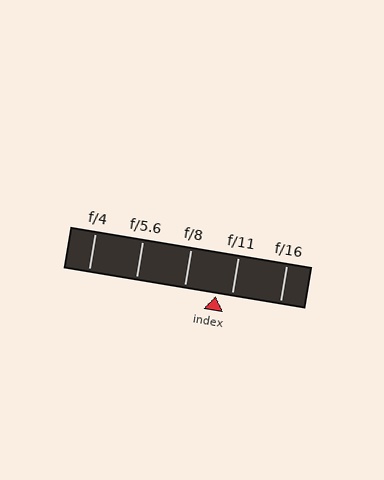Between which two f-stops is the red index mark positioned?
The index mark is between f/8 and f/11.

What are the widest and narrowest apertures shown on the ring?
The widest aperture shown is f/4 and the narrowest is f/16.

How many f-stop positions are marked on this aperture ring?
There are 5 f-stop positions marked.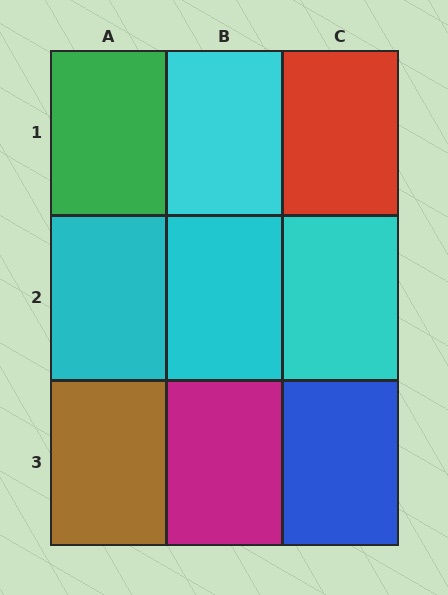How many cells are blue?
1 cell is blue.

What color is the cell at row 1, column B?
Cyan.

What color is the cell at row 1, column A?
Green.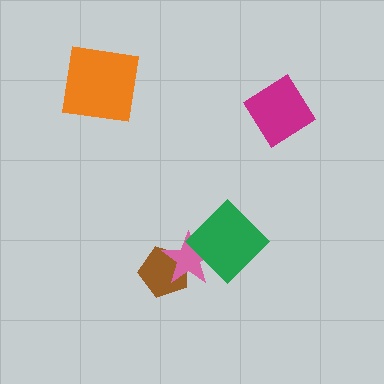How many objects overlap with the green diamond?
1 object overlaps with the green diamond.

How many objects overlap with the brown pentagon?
1 object overlaps with the brown pentagon.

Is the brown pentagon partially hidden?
Yes, it is partially covered by another shape.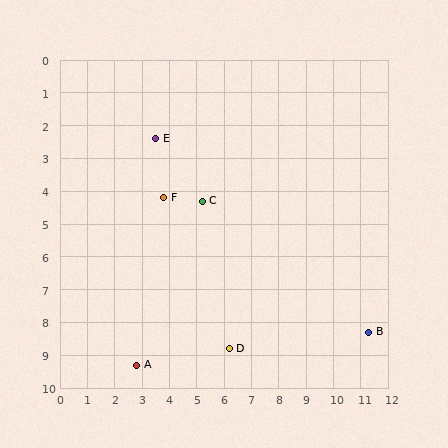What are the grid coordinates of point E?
Point E is at approximately (3.5, 2.4).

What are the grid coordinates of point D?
Point D is at approximately (6.2, 8.8).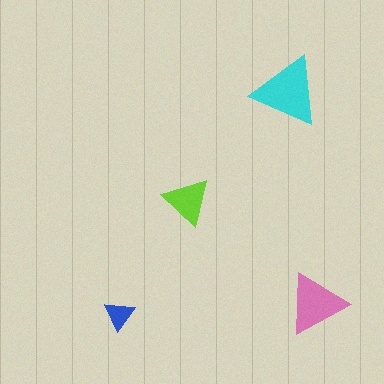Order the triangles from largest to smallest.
the cyan one, the pink one, the lime one, the blue one.